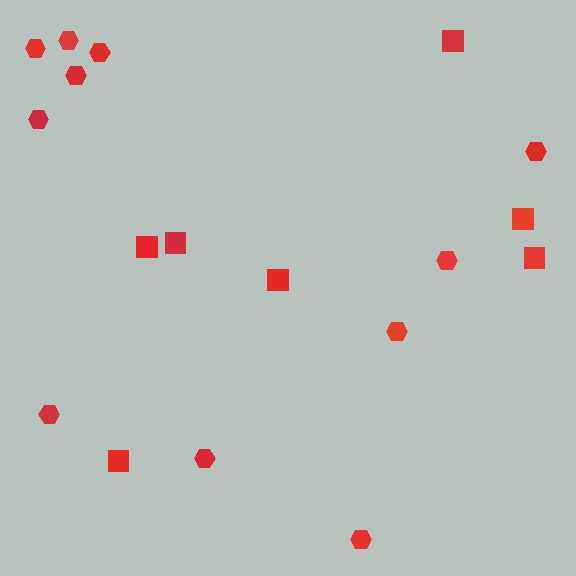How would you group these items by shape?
There are 2 groups: one group of squares (7) and one group of hexagons (11).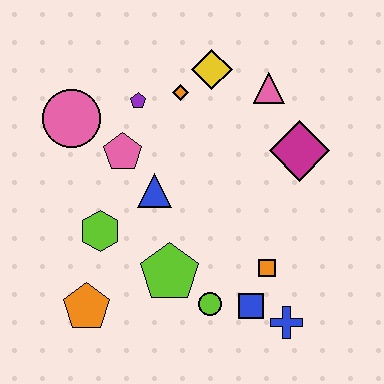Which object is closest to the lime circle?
The blue square is closest to the lime circle.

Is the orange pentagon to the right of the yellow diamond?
No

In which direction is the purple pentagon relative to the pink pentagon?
The purple pentagon is above the pink pentagon.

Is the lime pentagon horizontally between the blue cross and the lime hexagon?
Yes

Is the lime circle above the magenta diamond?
No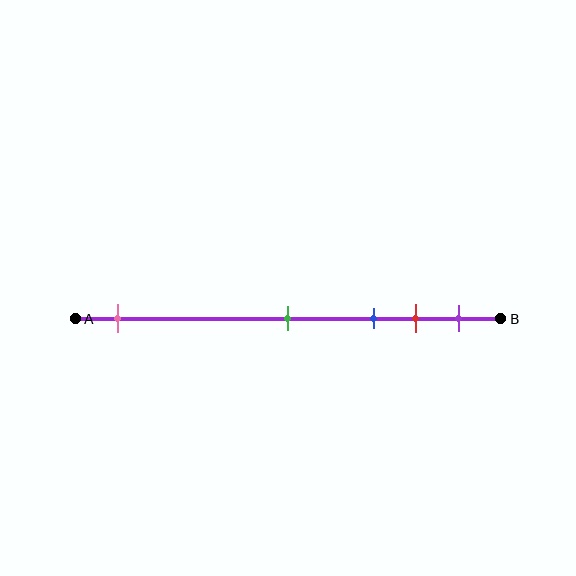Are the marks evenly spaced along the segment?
No, the marks are not evenly spaced.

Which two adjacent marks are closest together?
The red and purple marks are the closest adjacent pair.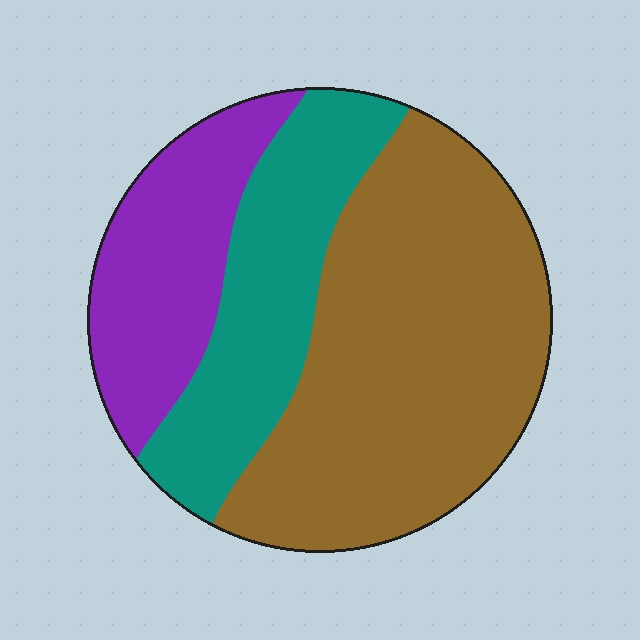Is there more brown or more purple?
Brown.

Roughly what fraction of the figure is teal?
Teal takes up about one quarter (1/4) of the figure.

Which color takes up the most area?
Brown, at roughly 55%.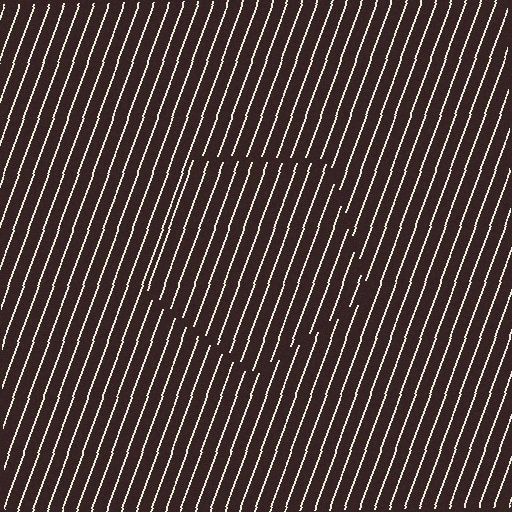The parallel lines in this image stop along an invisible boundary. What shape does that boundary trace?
An illusory pentagon. The interior of the shape contains the same grating, shifted by half a period — the contour is defined by the phase discontinuity where line-ends from the inner and outer gratings abut.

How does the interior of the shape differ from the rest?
The interior of the shape contains the same grating, shifted by half a period — the contour is defined by the phase discontinuity where line-ends from the inner and outer gratings abut.